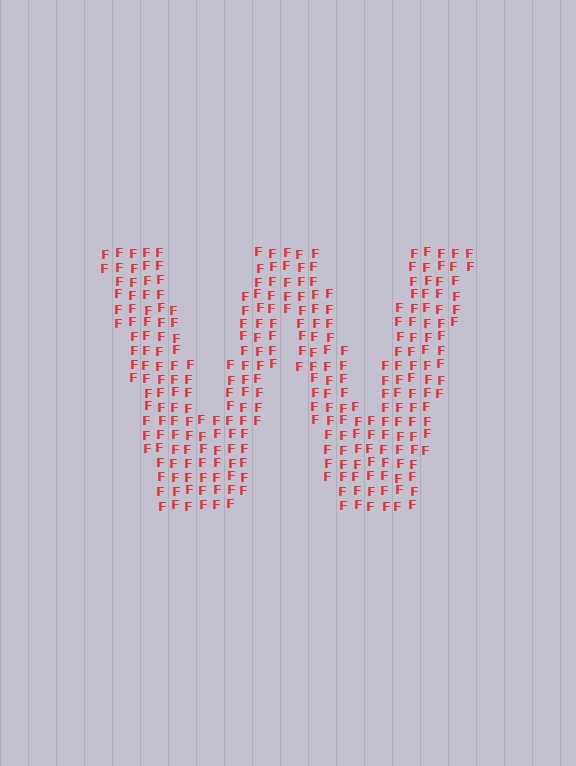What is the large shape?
The large shape is the letter W.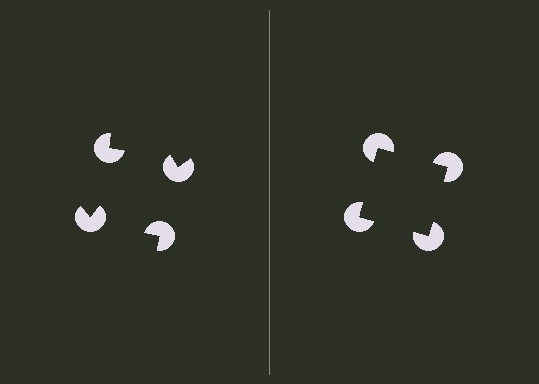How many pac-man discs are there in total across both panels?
8 — 4 on each side.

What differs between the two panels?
The pac-man discs are positioned identically on both sides; only the wedge orientations differ. On the right they align to a square; on the left they are misaligned.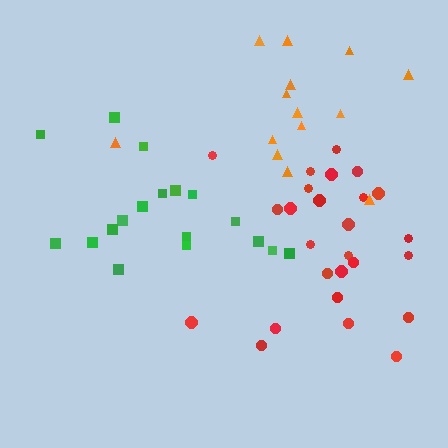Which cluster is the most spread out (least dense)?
Orange.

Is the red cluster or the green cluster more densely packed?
Red.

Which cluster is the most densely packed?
Red.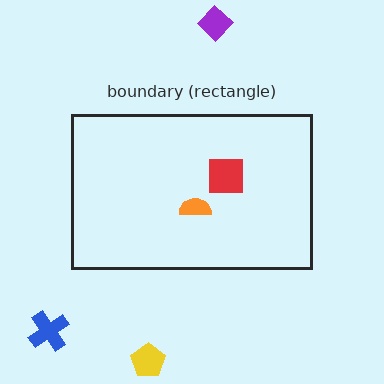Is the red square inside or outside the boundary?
Inside.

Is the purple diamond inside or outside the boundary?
Outside.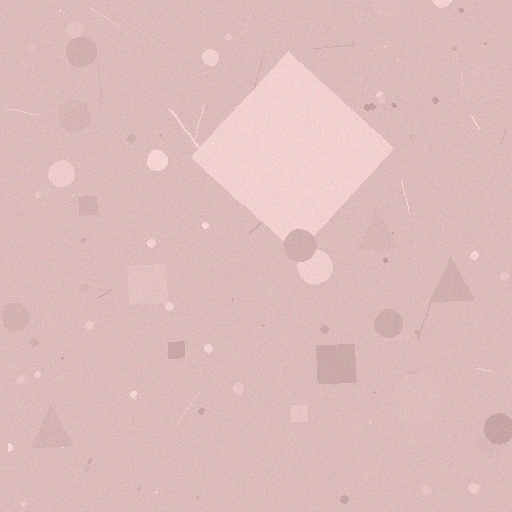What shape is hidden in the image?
A diamond is hidden in the image.